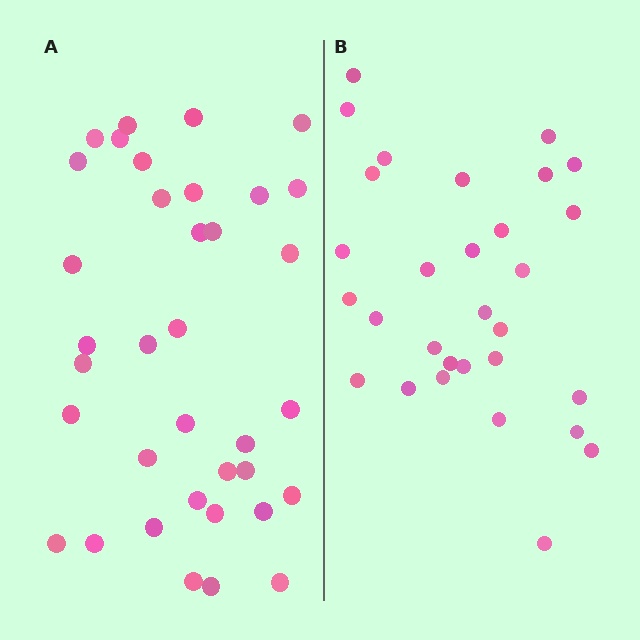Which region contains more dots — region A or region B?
Region A (the left region) has more dots.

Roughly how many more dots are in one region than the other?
Region A has about 6 more dots than region B.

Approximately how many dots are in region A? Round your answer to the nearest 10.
About 40 dots. (The exact count is 36, which rounds to 40.)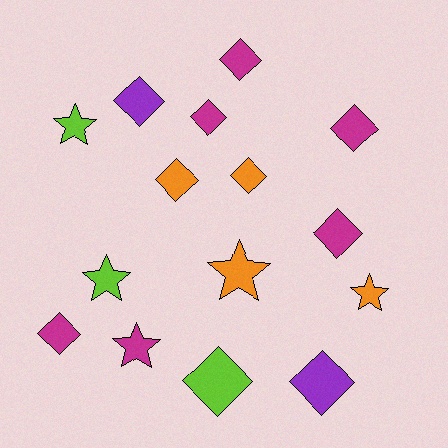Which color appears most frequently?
Magenta, with 6 objects.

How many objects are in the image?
There are 15 objects.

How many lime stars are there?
There are 2 lime stars.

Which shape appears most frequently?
Diamond, with 10 objects.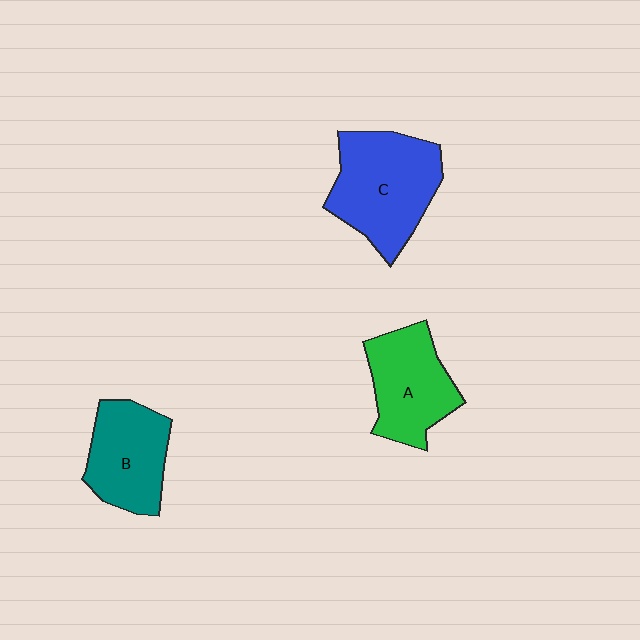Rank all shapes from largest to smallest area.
From largest to smallest: C (blue), A (green), B (teal).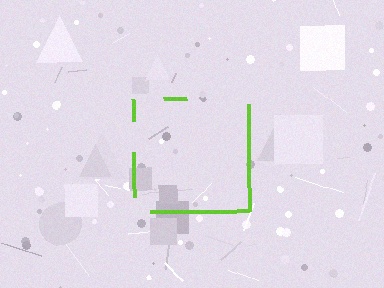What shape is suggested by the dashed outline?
The dashed outline suggests a square.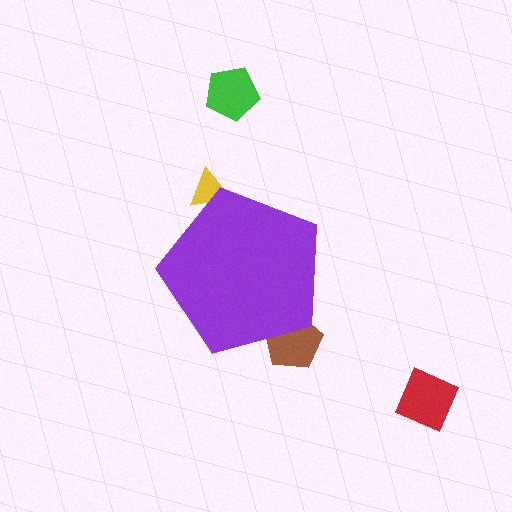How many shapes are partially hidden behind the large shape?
2 shapes are partially hidden.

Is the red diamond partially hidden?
No, the red diamond is fully visible.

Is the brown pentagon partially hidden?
Yes, the brown pentagon is partially hidden behind the purple pentagon.